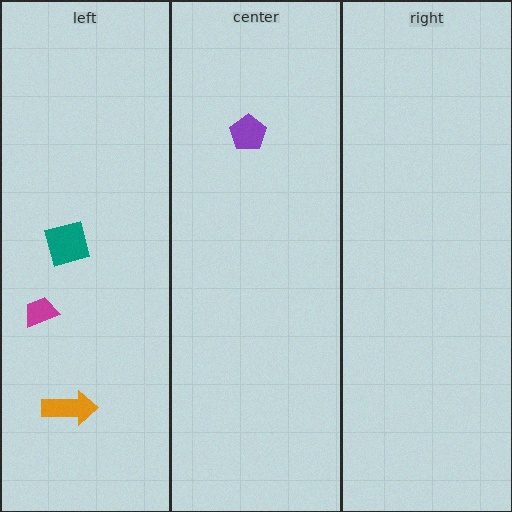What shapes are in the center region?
The purple pentagon.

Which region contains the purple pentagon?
The center region.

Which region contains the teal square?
The left region.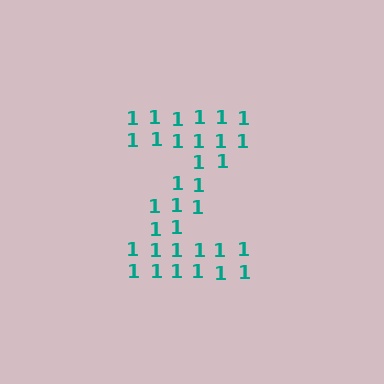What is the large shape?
The large shape is the letter Z.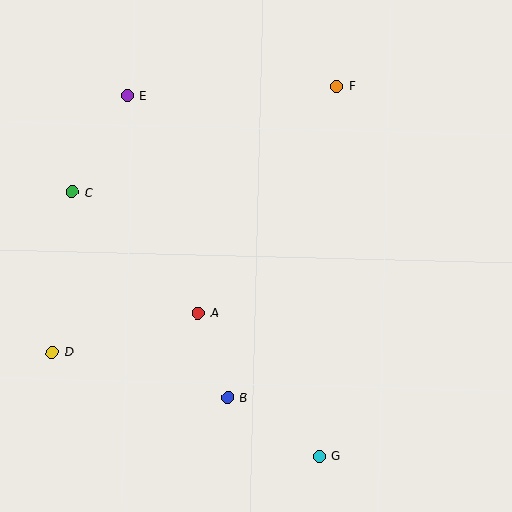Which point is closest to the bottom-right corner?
Point G is closest to the bottom-right corner.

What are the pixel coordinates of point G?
Point G is at (319, 456).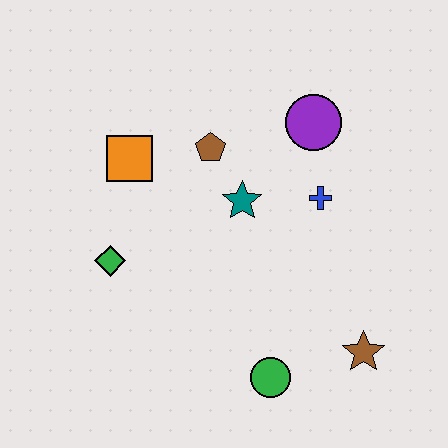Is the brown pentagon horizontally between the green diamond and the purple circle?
Yes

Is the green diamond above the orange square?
No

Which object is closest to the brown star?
The green circle is closest to the brown star.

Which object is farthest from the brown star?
The orange square is farthest from the brown star.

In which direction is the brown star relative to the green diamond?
The brown star is to the right of the green diamond.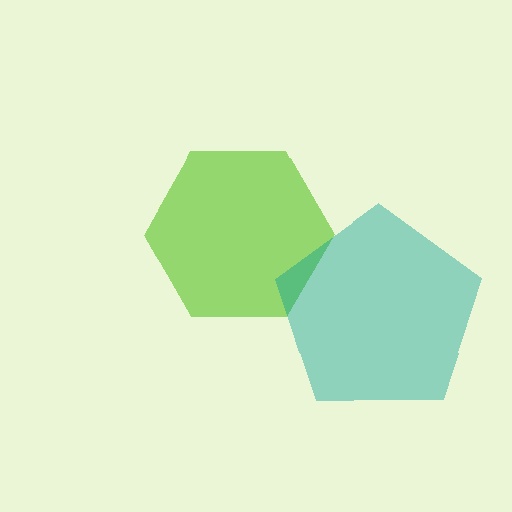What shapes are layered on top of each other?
The layered shapes are: a lime hexagon, a teal pentagon.